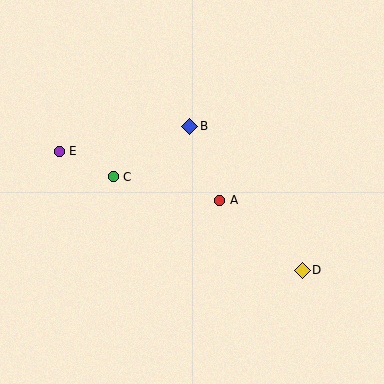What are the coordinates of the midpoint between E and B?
The midpoint between E and B is at (125, 139).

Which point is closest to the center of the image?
Point A at (220, 200) is closest to the center.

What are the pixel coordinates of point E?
Point E is at (59, 151).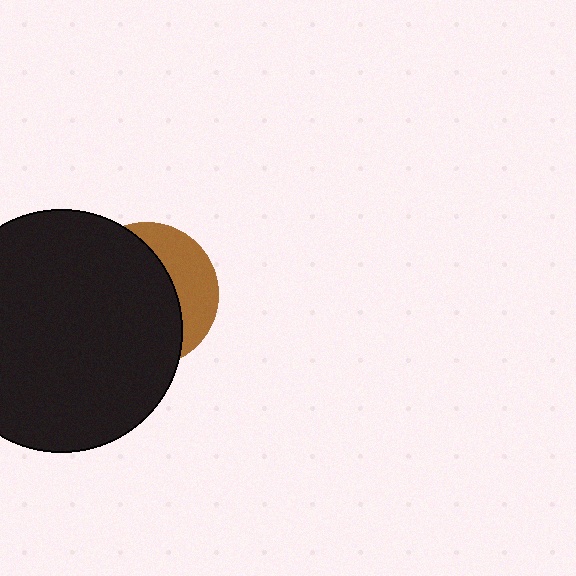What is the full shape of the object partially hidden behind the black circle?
The partially hidden object is a brown circle.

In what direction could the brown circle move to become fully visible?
The brown circle could move right. That would shift it out from behind the black circle entirely.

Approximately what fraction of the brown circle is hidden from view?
Roughly 69% of the brown circle is hidden behind the black circle.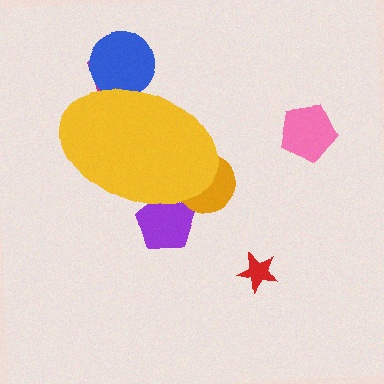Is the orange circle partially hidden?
Yes, the orange circle is partially hidden behind the yellow ellipse.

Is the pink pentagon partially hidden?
No, the pink pentagon is fully visible.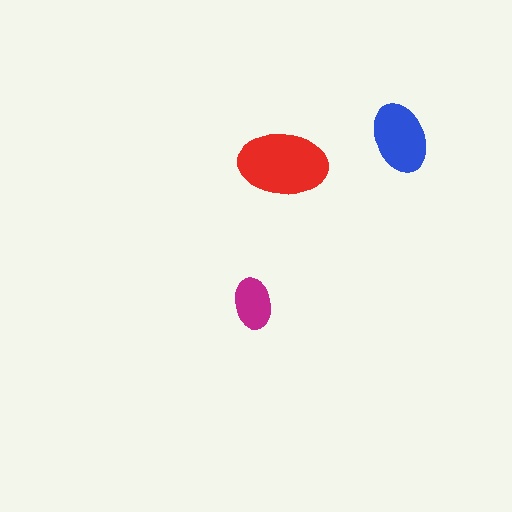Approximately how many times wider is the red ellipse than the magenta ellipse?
About 1.5 times wider.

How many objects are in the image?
There are 3 objects in the image.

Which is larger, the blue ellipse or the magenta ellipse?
The blue one.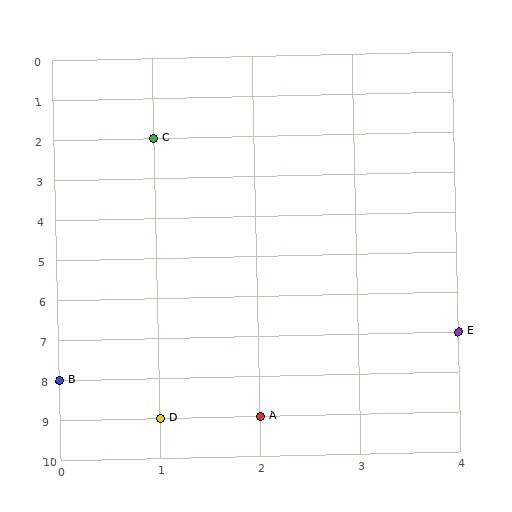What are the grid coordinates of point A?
Point A is at grid coordinates (2, 9).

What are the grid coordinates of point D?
Point D is at grid coordinates (1, 9).